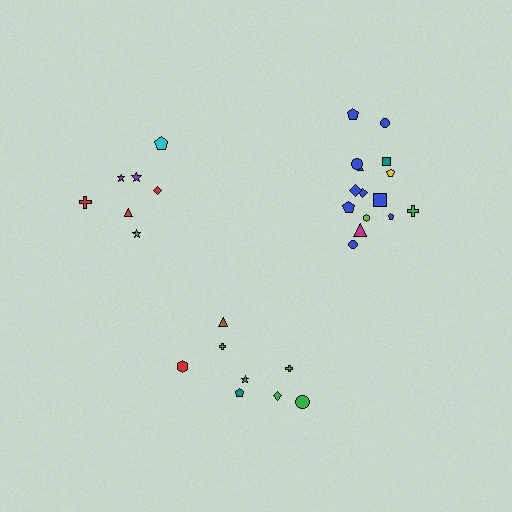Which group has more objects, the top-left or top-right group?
The top-right group.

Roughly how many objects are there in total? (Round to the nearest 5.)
Roughly 30 objects in total.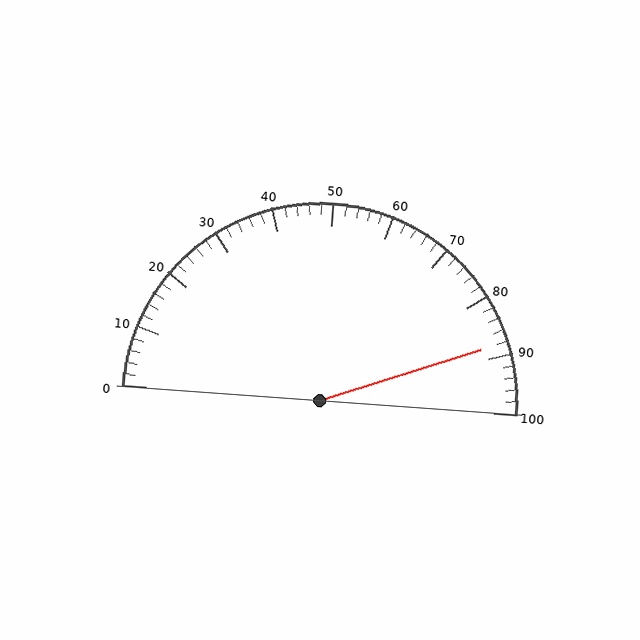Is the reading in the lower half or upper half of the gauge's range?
The reading is in the upper half of the range (0 to 100).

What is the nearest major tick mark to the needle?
The nearest major tick mark is 90.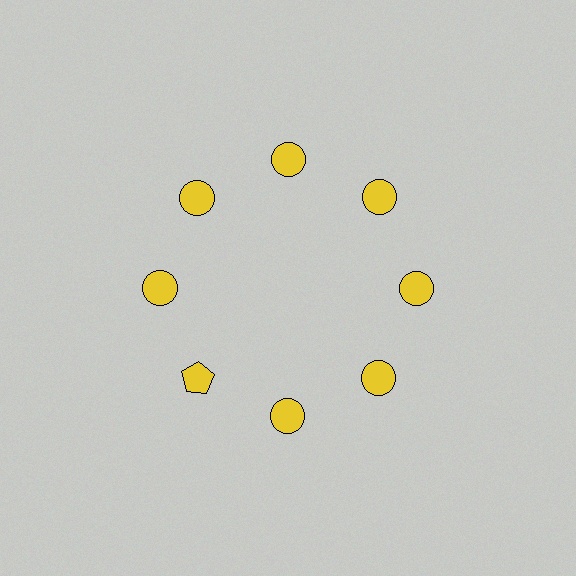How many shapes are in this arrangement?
There are 8 shapes arranged in a ring pattern.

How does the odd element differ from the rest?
It has a different shape: pentagon instead of circle.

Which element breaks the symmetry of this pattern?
The yellow pentagon at roughly the 8 o'clock position breaks the symmetry. All other shapes are yellow circles.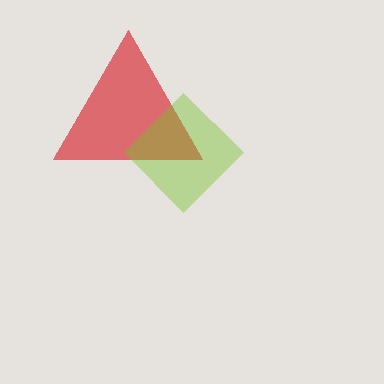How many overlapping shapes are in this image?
There are 2 overlapping shapes in the image.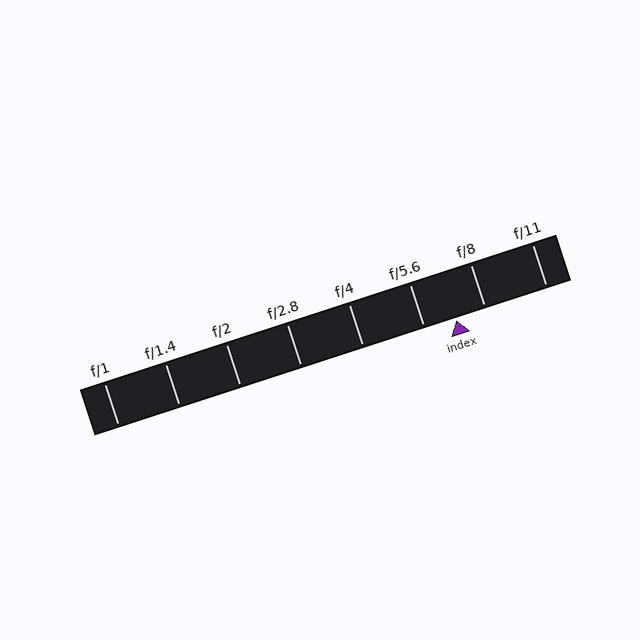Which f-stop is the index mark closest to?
The index mark is closest to f/8.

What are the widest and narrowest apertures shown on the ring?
The widest aperture shown is f/1 and the narrowest is f/11.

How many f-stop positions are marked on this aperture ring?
There are 8 f-stop positions marked.